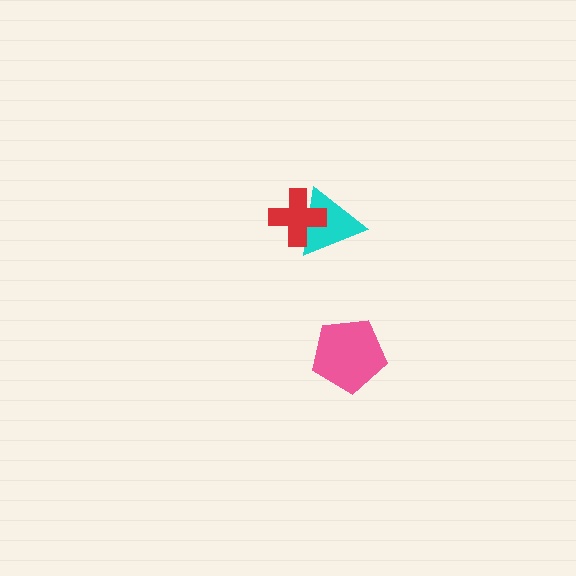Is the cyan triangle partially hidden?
Yes, it is partially covered by another shape.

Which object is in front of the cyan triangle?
The red cross is in front of the cyan triangle.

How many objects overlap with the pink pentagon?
0 objects overlap with the pink pentagon.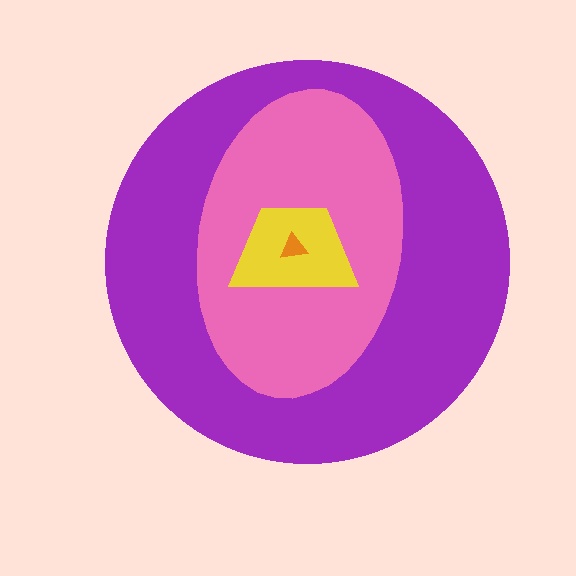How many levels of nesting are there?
4.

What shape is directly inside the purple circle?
The pink ellipse.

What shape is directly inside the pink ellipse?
The yellow trapezoid.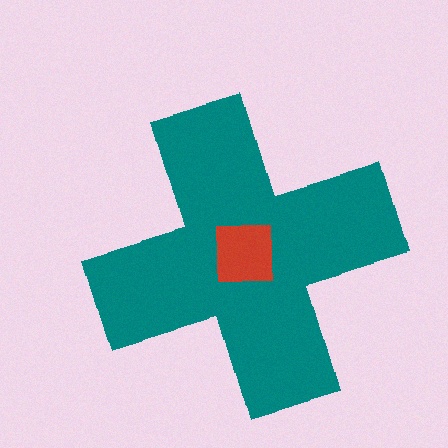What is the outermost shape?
The teal cross.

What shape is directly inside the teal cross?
The red square.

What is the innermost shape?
The red square.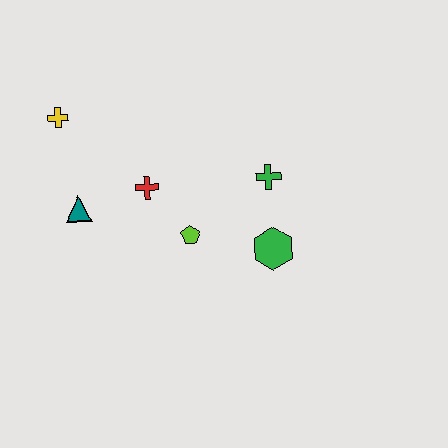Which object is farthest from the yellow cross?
The green hexagon is farthest from the yellow cross.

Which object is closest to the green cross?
The green hexagon is closest to the green cross.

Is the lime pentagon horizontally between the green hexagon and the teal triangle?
Yes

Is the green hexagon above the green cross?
No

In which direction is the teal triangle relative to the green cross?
The teal triangle is to the left of the green cross.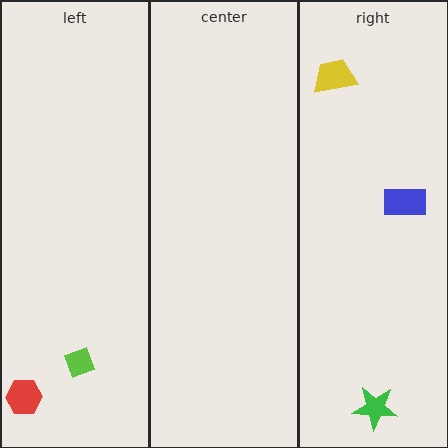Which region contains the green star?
The right region.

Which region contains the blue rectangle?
The right region.